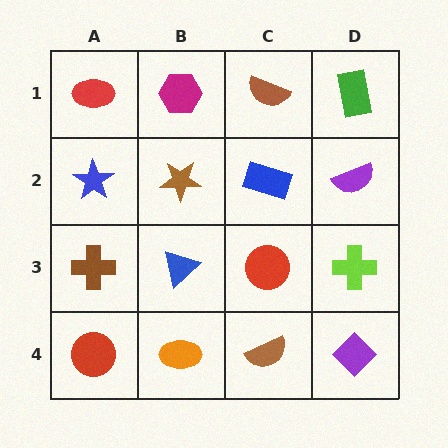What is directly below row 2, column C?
A red circle.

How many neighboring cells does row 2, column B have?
4.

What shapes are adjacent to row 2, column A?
A red ellipse (row 1, column A), a brown cross (row 3, column A), a brown star (row 2, column B).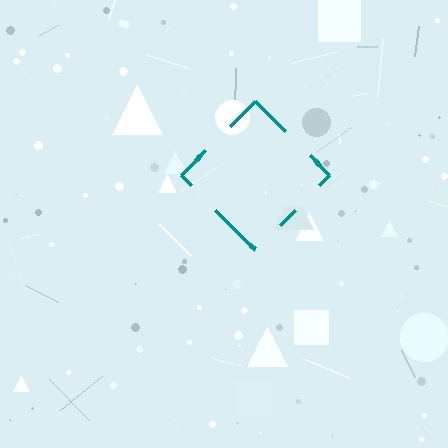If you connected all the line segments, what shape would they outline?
They would outline a diamond.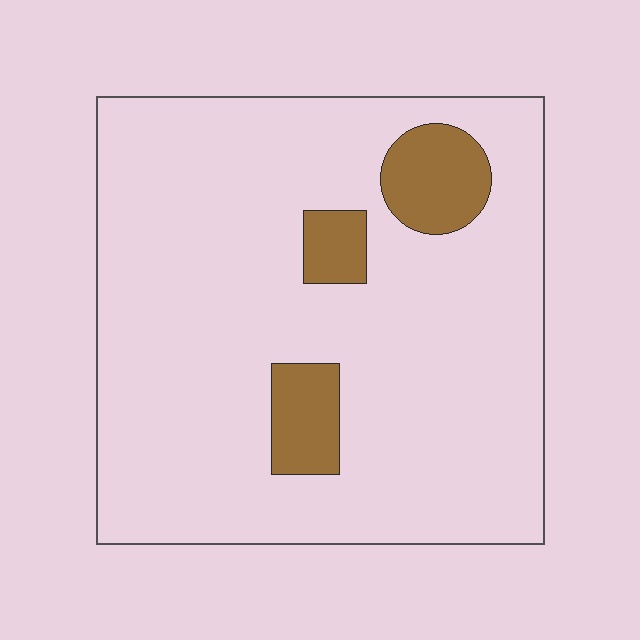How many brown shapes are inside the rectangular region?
3.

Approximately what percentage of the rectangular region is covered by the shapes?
Approximately 10%.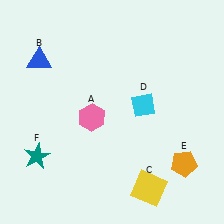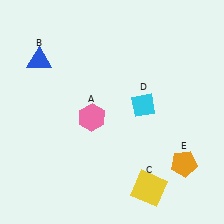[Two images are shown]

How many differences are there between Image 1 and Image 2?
There is 1 difference between the two images.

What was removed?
The teal star (F) was removed in Image 2.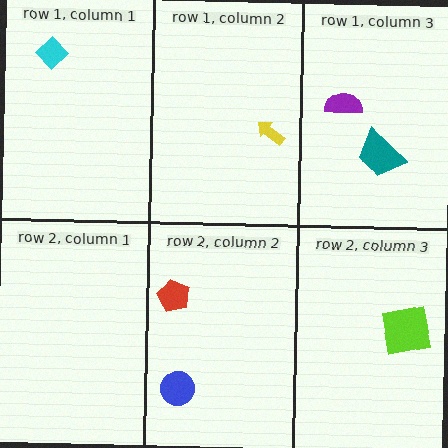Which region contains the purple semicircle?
The row 1, column 3 region.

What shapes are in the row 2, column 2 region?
The red pentagon, the blue circle.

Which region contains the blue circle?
The row 2, column 2 region.